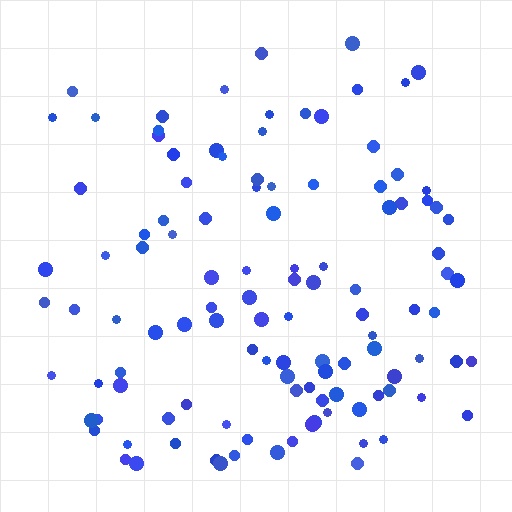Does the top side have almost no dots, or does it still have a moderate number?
Still a moderate number, just noticeably fewer than the bottom.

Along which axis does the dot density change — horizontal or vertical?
Vertical.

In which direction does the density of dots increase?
From top to bottom, with the bottom side densest.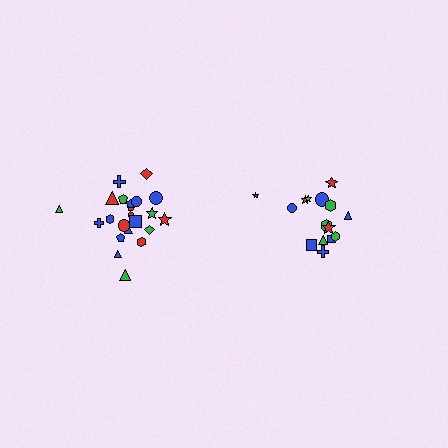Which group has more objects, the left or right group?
The left group.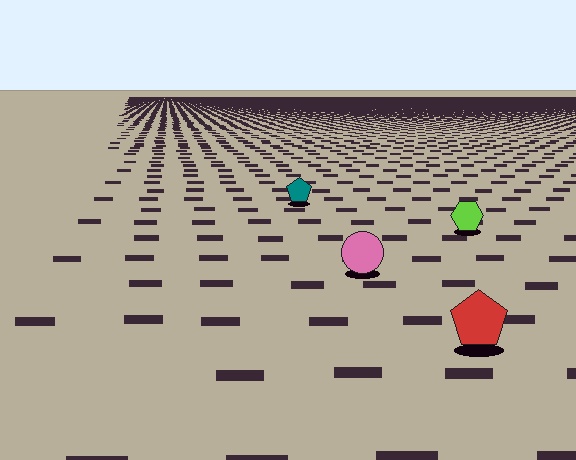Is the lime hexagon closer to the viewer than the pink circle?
No. The pink circle is closer — you can tell from the texture gradient: the ground texture is coarser near it.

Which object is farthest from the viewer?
The teal pentagon is farthest from the viewer. It appears smaller and the ground texture around it is denser.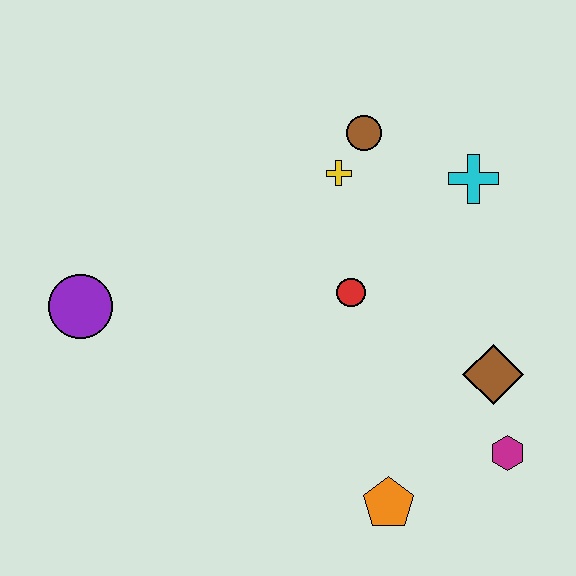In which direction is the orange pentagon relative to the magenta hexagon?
The orange pentagon is to the left of the magenta hexagon.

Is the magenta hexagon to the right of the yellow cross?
Yes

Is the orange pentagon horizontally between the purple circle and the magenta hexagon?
Yes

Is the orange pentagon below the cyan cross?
Yes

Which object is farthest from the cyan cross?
The purple circle is farthest from the cyan cross.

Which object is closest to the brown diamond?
The magenta hexagon is closest to the brown diamond.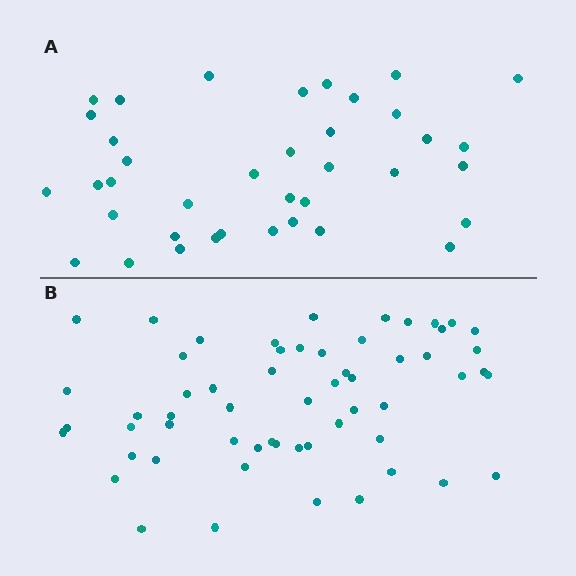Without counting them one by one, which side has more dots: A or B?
Region B (the bottom region) has more dots.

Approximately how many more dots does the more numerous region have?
Region B has approximately 20 more dots than region A.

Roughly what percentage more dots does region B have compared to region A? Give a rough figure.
About 55% more.